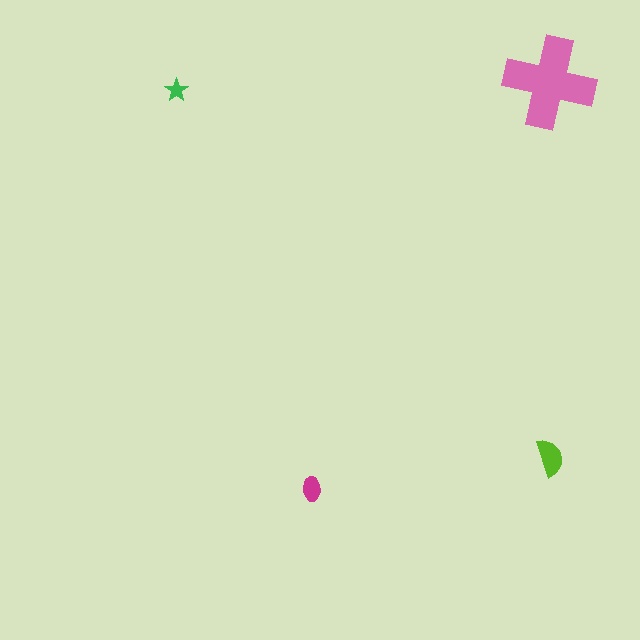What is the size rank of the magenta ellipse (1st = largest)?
3rd.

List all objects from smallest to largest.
The green star, the magenta ellipse, the lime semicircle, the pink cross.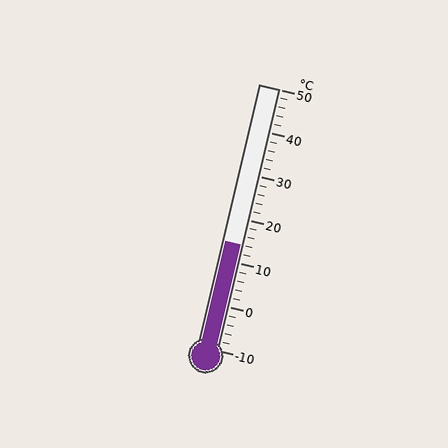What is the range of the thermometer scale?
The thermometer scale ranges from -10°C to 50°C.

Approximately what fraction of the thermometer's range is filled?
The thermometer is filled to approximately 40% of its range.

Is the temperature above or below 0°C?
The temperature is above 0°C.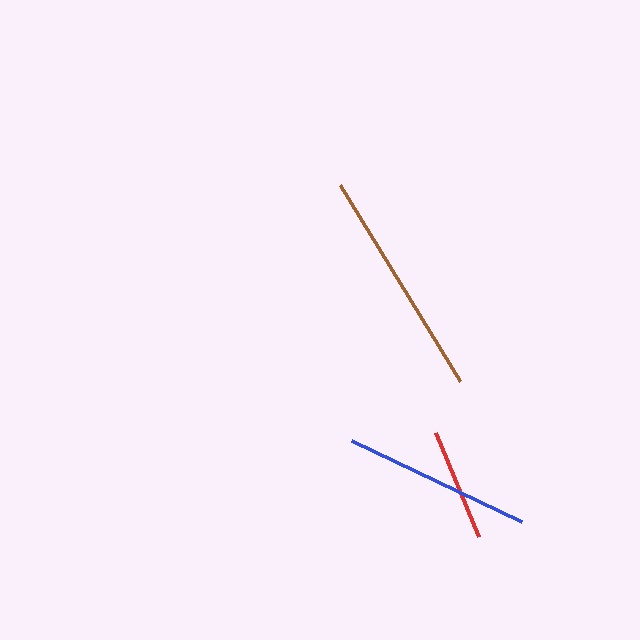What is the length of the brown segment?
The brown segment is approximately 230 pixels long.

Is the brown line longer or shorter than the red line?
The brown line is longer than the red line.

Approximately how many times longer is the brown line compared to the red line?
The brown line is approximately 2.0 times the length of the red line.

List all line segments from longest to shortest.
From longest to shortest: brown, blue, red.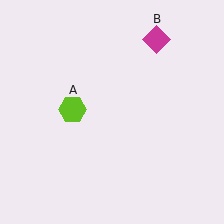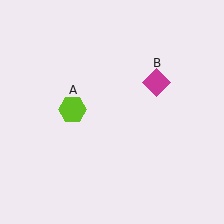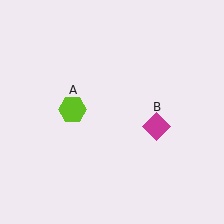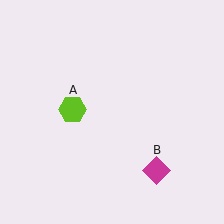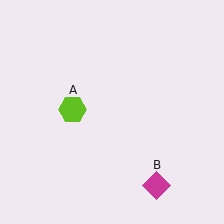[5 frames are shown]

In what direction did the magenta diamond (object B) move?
The magenta diamond (object B) moved down.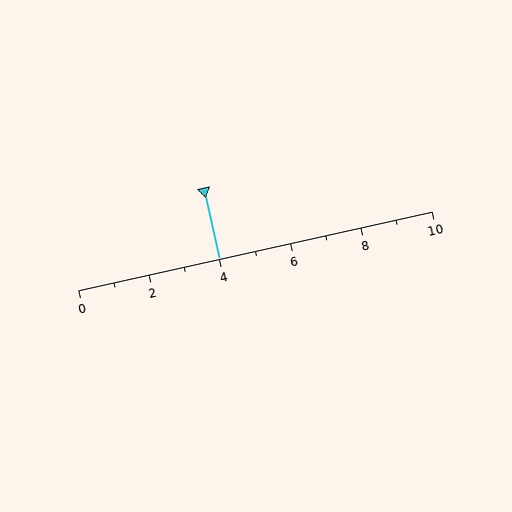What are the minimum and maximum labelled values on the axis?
The axis runs from 0 to 10.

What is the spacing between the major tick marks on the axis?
The major ticks are spaced 2 apart.